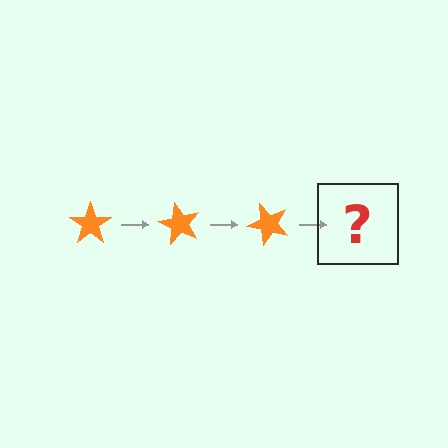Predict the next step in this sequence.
The next step is an orange star rotated 180 degrees.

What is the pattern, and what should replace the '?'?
The pattern is that the star rotates 60 degrees each step. The '?' should be an orange star rotated 180 degrees.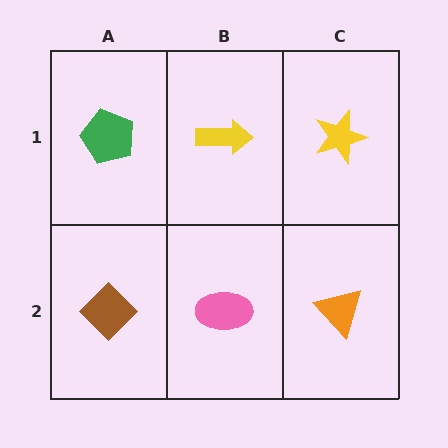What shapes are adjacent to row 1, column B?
A pink ellipse (row 2, column B), a green pentagon (row 1, column A), a yellow star (row 1, column C).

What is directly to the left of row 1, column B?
A green pentagon.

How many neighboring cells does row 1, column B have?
3.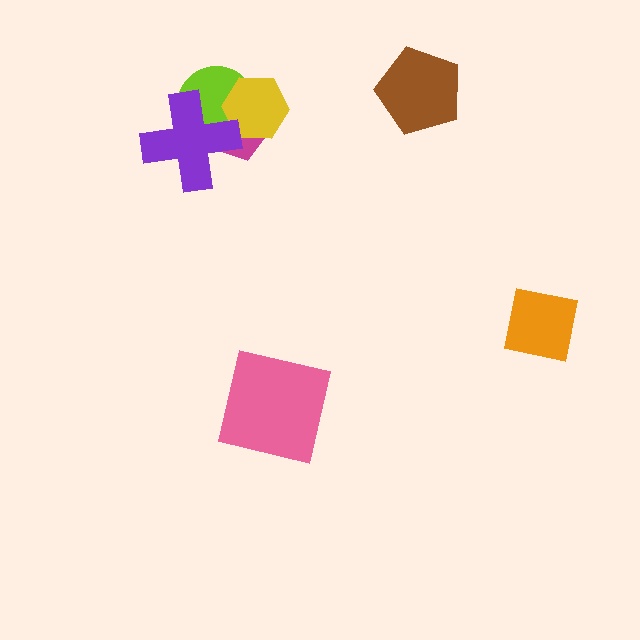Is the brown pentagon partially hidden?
No, no other shape covers it.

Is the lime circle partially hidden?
Yes, it is partially covered by another shape.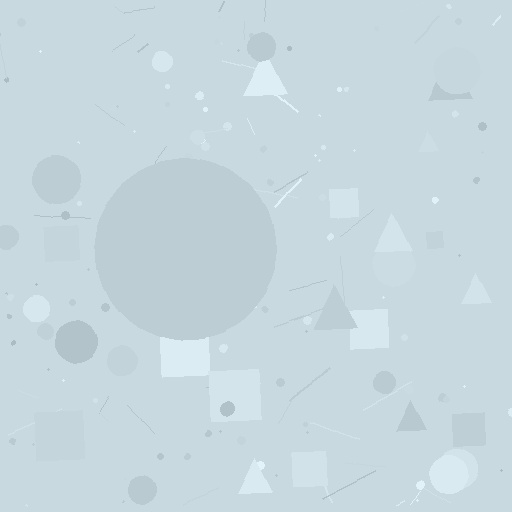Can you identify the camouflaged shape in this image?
The camouflaged shape is a circle.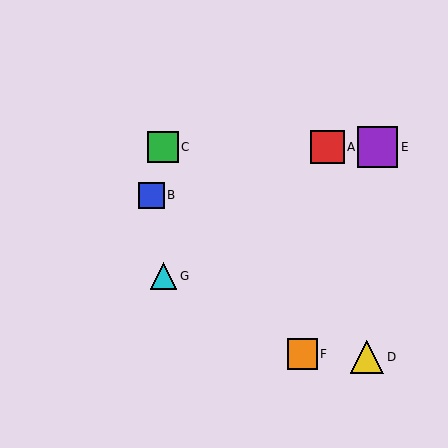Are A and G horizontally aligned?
No, A is at y≈147 and G is at y≈276.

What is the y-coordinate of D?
Object D is at y≈357.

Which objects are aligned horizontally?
Objects A, C, E are aligned horizontally.